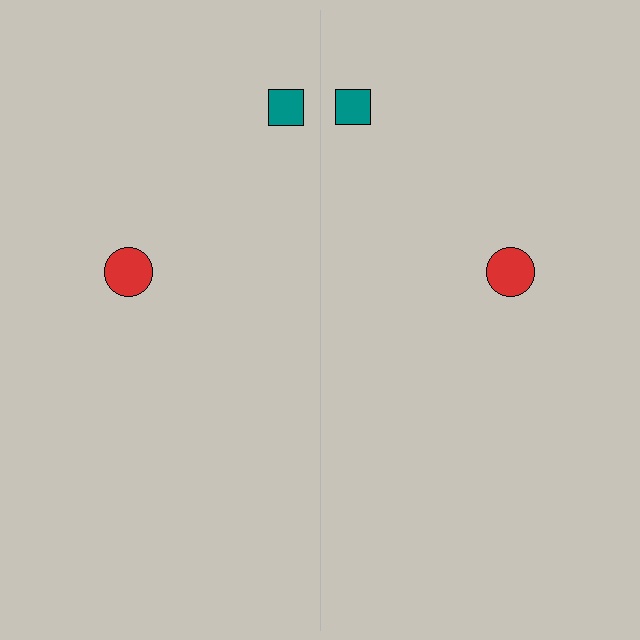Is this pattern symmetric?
Yes, this pattern has bilateral (reflection) symmetry.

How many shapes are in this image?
There are 4 shapes in this image.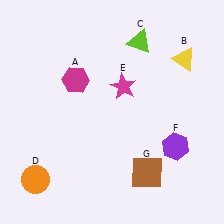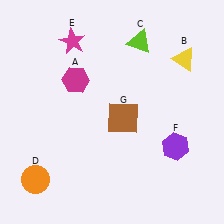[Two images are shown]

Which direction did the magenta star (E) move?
The magenta star (E) moved left.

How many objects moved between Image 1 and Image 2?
2 objects moved between the two images.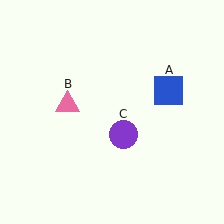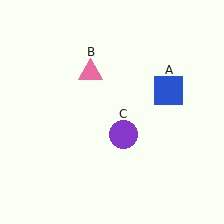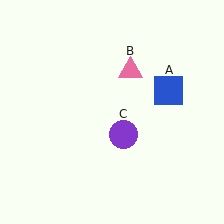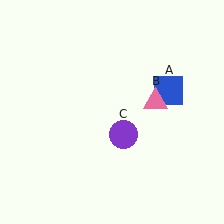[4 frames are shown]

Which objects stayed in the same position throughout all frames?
Blue square (object A) and purple circle (object C) remained stationary.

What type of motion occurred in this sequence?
The pink triangle (object B) rotated clockwise around the center of the scene.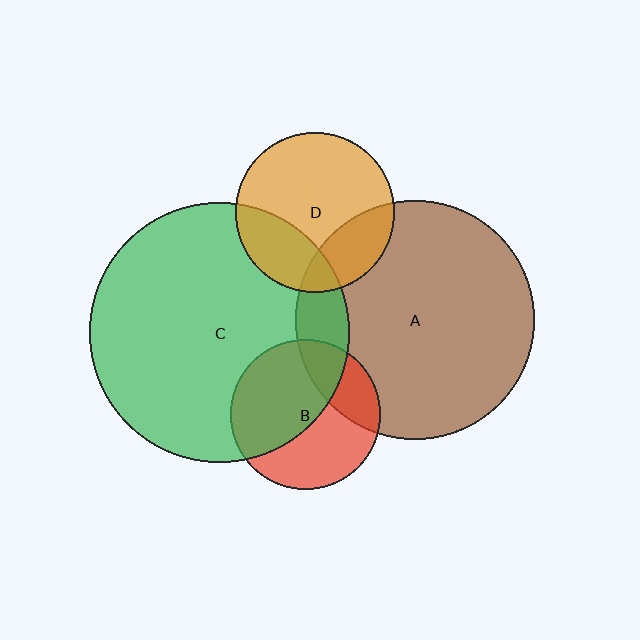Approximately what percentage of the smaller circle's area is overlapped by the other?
Approximately 25%.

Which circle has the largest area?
Circle C (green).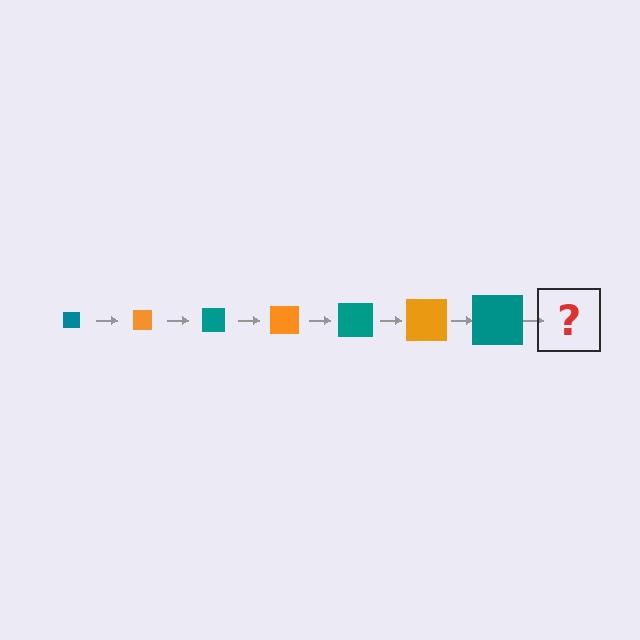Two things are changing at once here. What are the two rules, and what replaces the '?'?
The two rules are that the square grows larger each step and the color cycles through teal and orange. The '?' should be an orange square, larger than the previous one.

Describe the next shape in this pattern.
It should be an orange square, larger than the previous one.